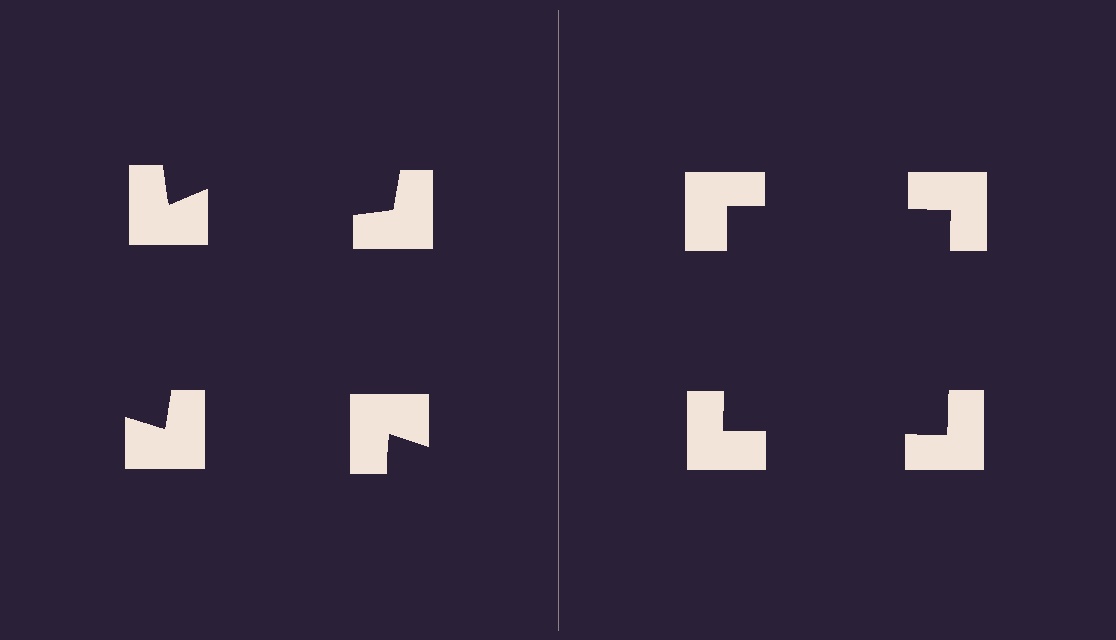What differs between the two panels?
The notched squares are positioned identically on both sides; only the wedge orientations differ. On the right they align to a square; on the left they are misaligned.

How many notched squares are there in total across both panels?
8 — 4 on each side.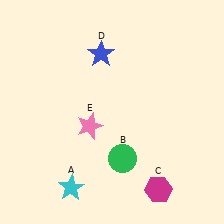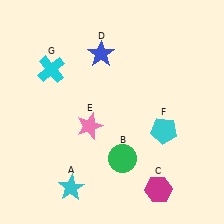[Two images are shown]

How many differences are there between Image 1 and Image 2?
There are 2 differences between the two images.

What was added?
A cyan pentagon (F), a cyan cross (G) were added in Image 2.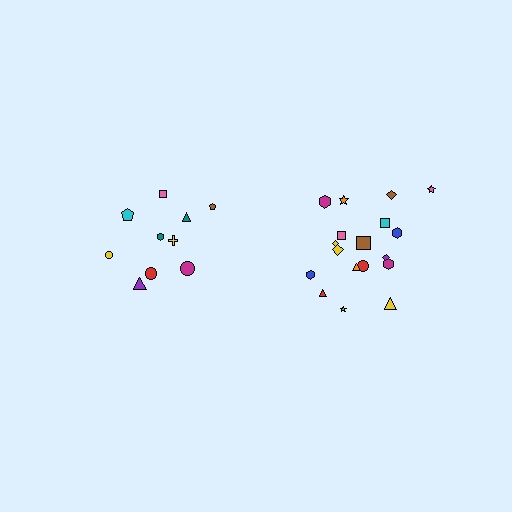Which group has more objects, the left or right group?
The right group.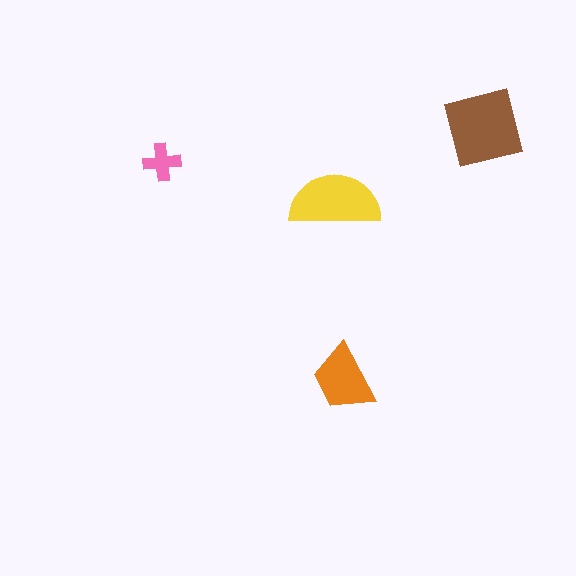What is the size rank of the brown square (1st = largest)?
1st.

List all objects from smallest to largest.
The pink cross, the orange trapezoid, the yellow semicircle, the brown square.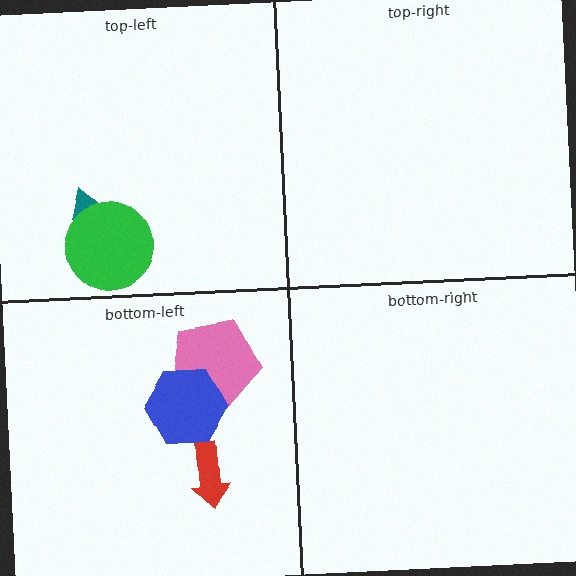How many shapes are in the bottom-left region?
3.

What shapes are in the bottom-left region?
The red arrow, the pink pentagon, the blue hexagon.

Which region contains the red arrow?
The bottom-left region.